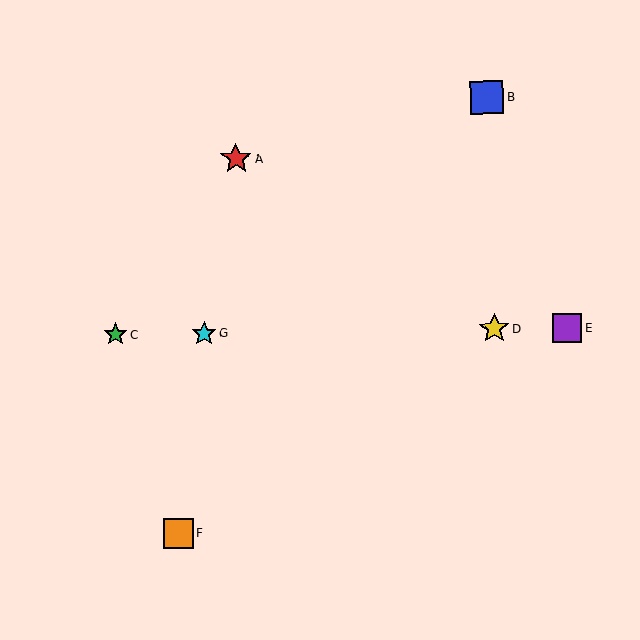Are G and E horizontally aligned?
Yes, both are at y≈333.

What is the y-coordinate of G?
Object G is at y≈333.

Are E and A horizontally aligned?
No, E is at y≈328 and A is at y≈159.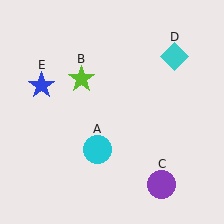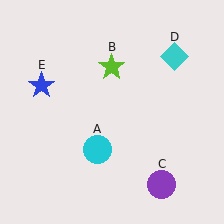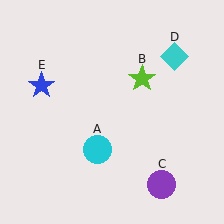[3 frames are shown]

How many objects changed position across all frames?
1 object changed position: lime star (object B).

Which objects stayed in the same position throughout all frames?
Cyan circle (object A) and purple circle (object C) and cyan diamond (object D) and blue star (object E) remained stationary.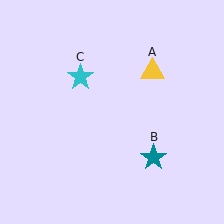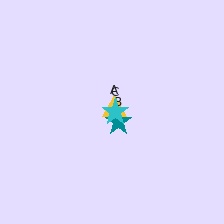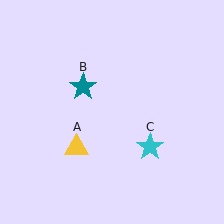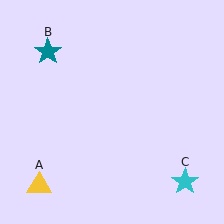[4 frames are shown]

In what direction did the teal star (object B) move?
The teal star (object B) moved up and to the left.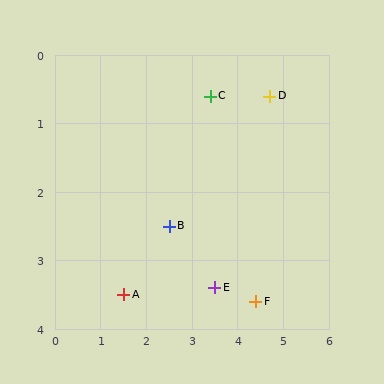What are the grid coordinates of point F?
Point F is at approximately (4.4, 3.6).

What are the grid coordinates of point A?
Point A is at approximately (1.5, 3.5).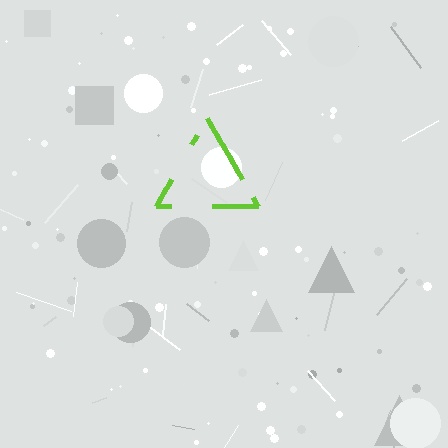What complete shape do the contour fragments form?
The contour fragments form a triangle.